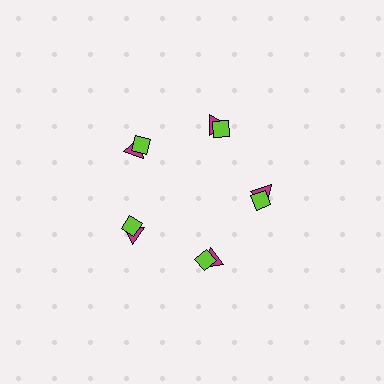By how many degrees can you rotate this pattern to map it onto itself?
The pattern maps onto itself every 72 degrees of rotation.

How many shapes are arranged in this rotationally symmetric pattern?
There are 10 shapes, arranged in 5 groups of 2.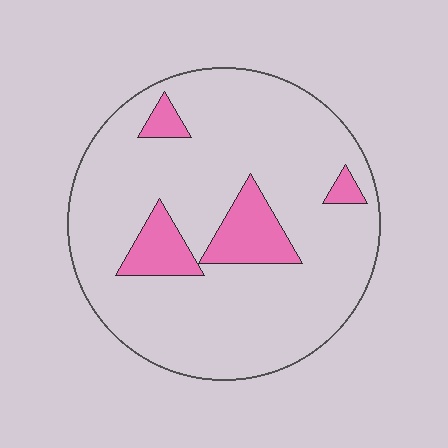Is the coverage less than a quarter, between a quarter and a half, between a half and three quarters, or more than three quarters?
Less than a quarter.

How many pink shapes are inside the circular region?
4.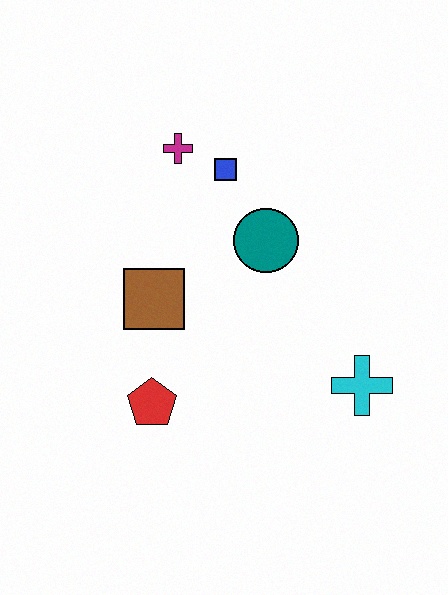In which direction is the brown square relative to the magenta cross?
The brown square is below the magenta cross.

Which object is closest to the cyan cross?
The teal circle is closest to the cyan cross.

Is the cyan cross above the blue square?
No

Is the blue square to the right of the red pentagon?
Yes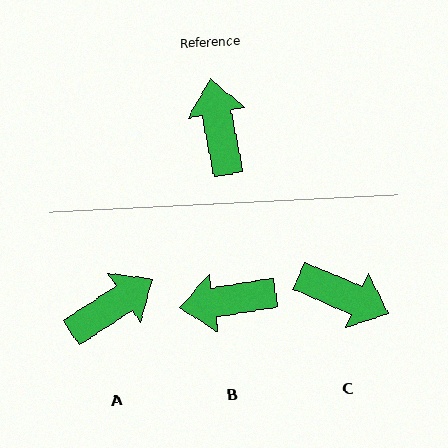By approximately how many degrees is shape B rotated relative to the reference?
Approximately 89 degrees counter-clockwise.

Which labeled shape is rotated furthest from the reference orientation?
C, about 124 degrees away.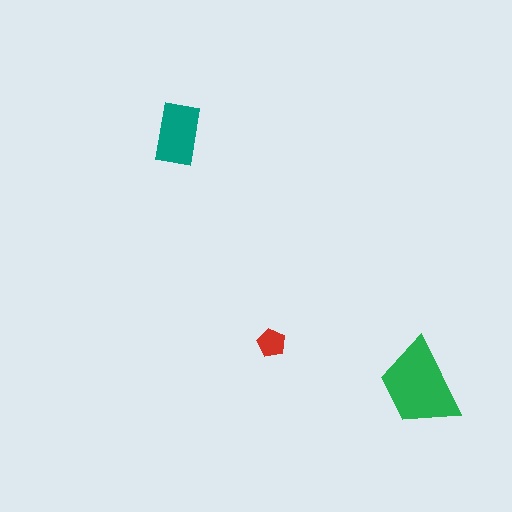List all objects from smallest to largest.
The red pentagon, the teal rectangle, the green trapezoid.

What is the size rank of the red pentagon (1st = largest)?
3rd.